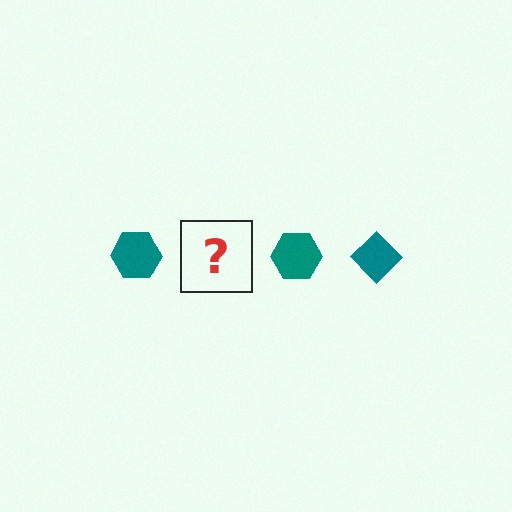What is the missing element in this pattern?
The missing element is a teal diamond.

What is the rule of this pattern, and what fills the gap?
The rule is that the pattern cycles through hexagon, diamond shapes in teal. The gap should be filled with a teal diamond.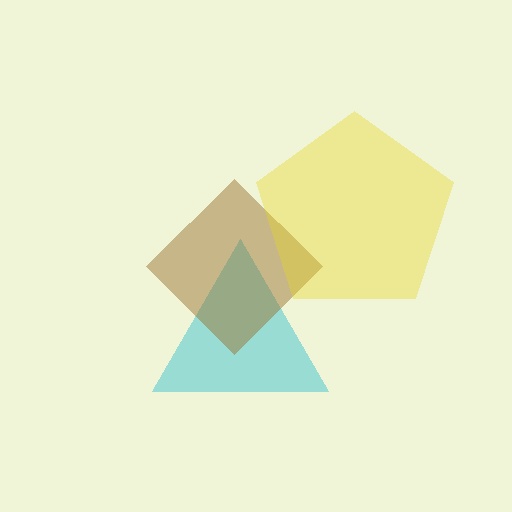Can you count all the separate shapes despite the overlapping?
Yes, there are 3 separate shapes.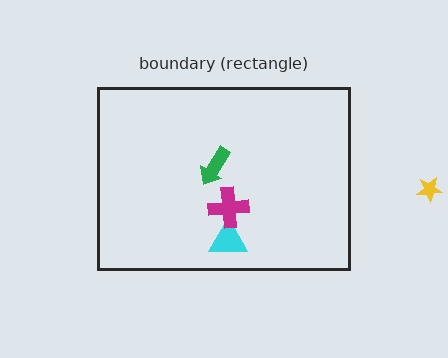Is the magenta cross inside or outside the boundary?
Inside.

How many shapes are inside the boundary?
3 inside, 1 outside.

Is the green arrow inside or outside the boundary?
Inside.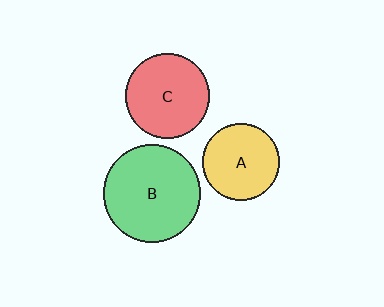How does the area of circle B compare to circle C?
Approximately 1.3 times.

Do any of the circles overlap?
No, none of the circles overlap.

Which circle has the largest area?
Circle B (green).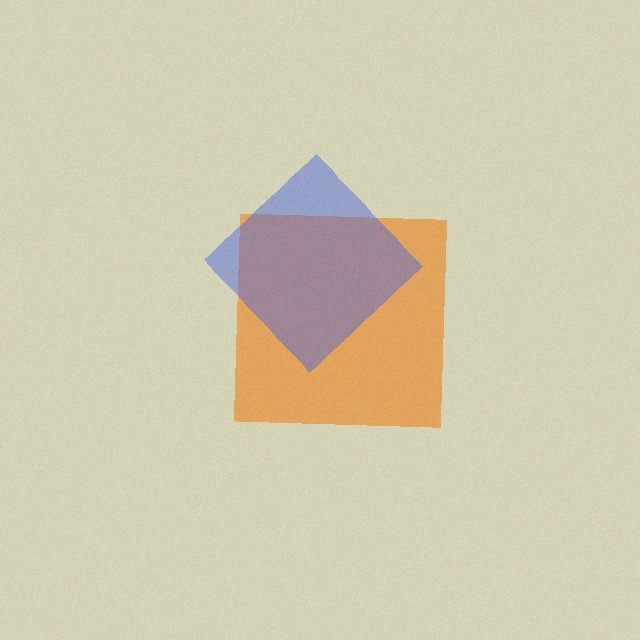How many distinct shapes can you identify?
There are 2 distinct shapes: an orange square, a blue diamond.